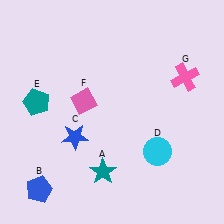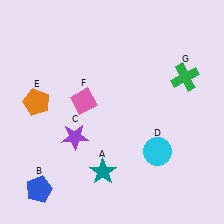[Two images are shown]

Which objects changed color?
C changed from blue to purple. E changed from teal to orange. G changed from pink to green.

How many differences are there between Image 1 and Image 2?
There are 3 differences between the two images.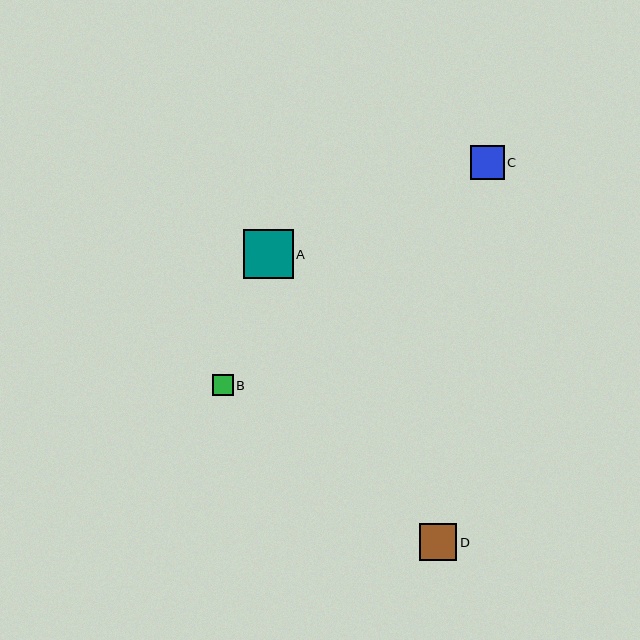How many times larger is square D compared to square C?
Square D is approximately 1.1 times the size of square C.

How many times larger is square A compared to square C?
Square A is approximately 1.5 times the size of square C.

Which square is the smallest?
Square B is the smallest with a size of approximately 21 pixels.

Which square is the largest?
Square A is the largest with a size of approximately 50 pixels.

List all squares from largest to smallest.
From largest to smallest: A, D, C, B.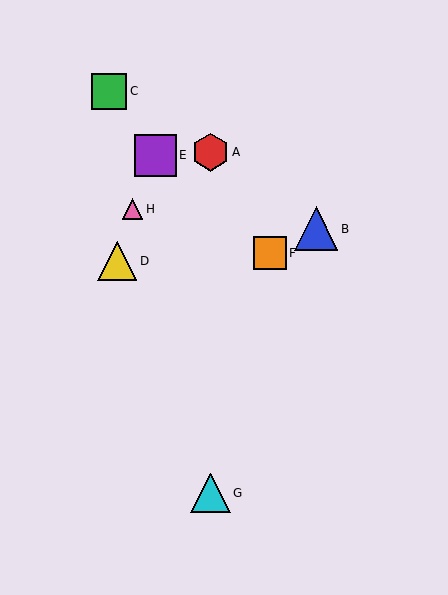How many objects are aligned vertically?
2 objects (A, G) are aligned vertically.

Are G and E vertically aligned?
No, G is at x≈210 and E is at x≈155.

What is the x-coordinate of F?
Object F is at x≈270.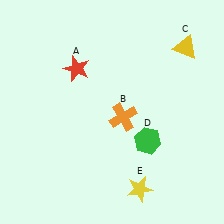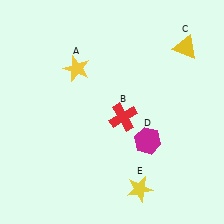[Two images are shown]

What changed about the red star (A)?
In Image 1, A is red. In Image 2, it changed to yellow.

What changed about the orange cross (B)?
In Image 1, B is orange. In Image 2, it changed to red.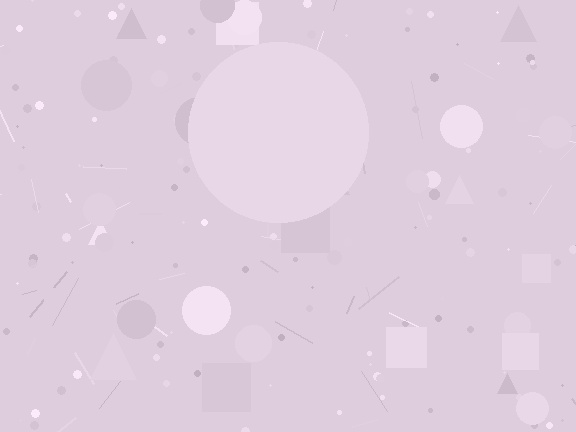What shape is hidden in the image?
A circle is hidden in the image.